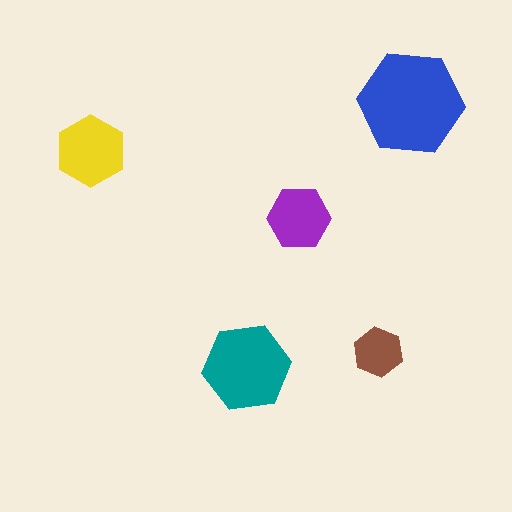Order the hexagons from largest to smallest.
the blue one, the teal one, the yellow one, the purple one, the brown one.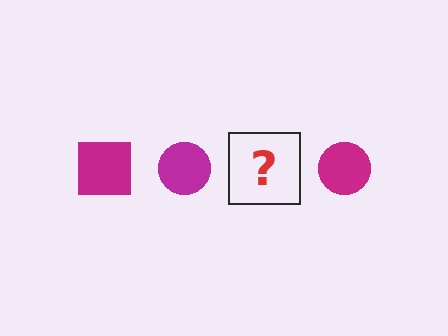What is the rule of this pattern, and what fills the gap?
The rule is that the pattern cycles through square, circle shapes in magenta. The gap should be filled with a magenta square.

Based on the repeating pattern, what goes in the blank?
The blank should be a magenta square.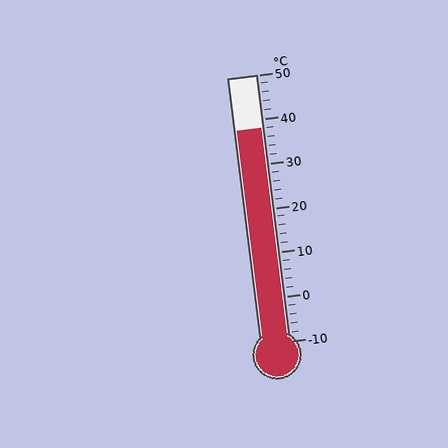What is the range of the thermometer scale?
The thermometer scale ranges from -10°C to 50°C.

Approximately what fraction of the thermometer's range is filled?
The thermometer is filled to approximately 80% of its range.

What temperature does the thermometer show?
The thermometer shows approximately 38°C.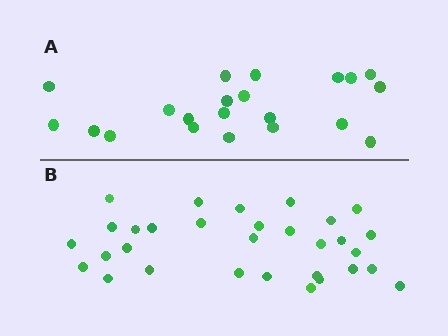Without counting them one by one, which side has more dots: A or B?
Region B (the bottom region) has more dots.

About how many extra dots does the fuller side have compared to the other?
Region B has roughly 10 or so more dots than region A.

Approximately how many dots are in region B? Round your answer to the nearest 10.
About 30 dots. (The exact count is 31, which rounds to 30.)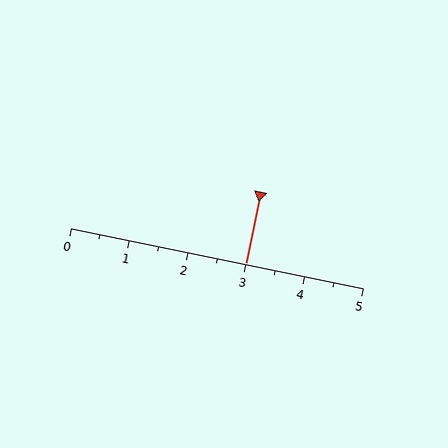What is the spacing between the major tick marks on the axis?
The major ticks are spaced 1 apart.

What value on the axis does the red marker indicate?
The marker indicates approximately 3.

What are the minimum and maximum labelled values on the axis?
The axis runs from 0 to 5.